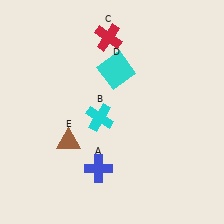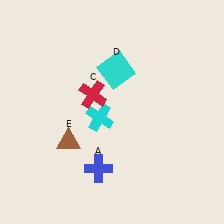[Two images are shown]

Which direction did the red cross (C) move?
The red cross (C) moved down.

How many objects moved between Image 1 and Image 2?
1 object moved between the two images.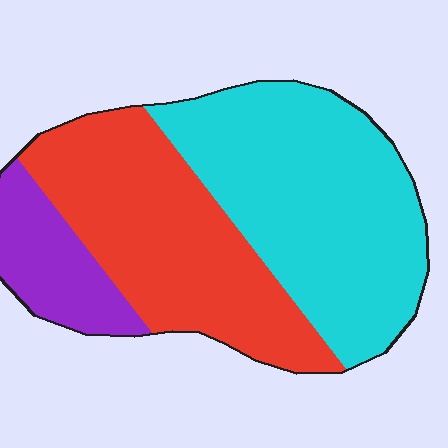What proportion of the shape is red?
Red covers roughly 40% of the shape.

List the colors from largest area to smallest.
From largest to smallest: cyan, red, purple.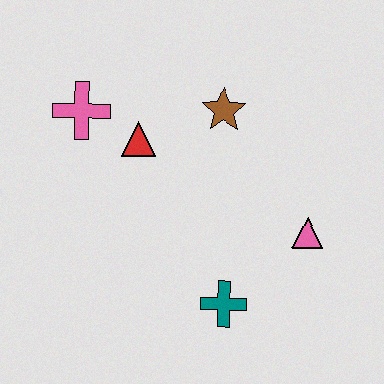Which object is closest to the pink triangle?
The teal cross is closest to the pink triangle.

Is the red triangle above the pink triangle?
Yes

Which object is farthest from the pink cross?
The pink triangle is farthest from the pink cross.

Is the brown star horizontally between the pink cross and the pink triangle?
Yes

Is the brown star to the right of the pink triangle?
No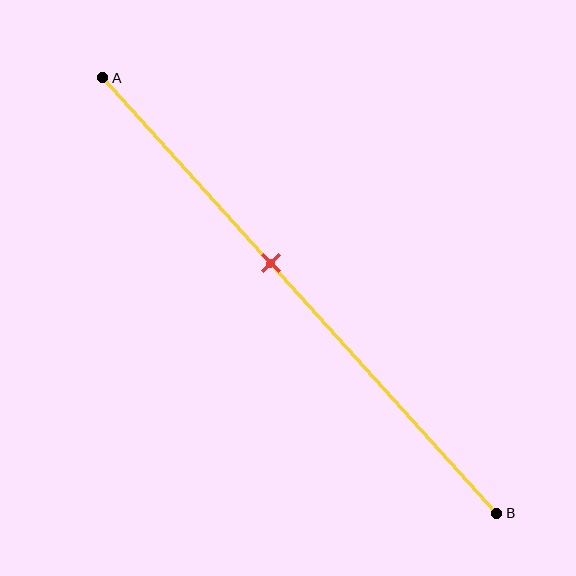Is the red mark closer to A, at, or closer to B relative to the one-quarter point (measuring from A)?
The red mark is closer to point B than the one-quarter point of segment AB.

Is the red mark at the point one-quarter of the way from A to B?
No, the mark is at about 45% from A, not at the 25% one-quarter point.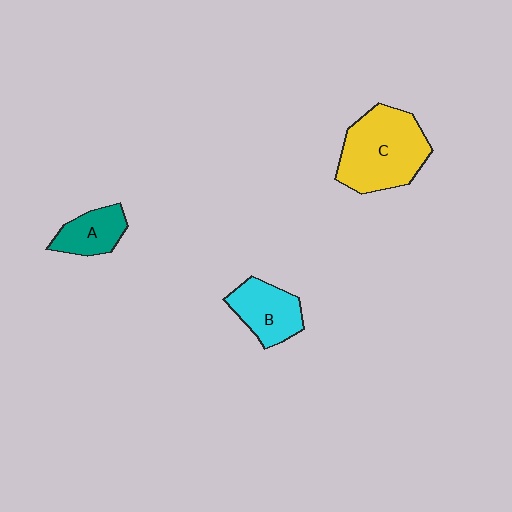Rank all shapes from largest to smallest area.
From largest to smallest: C (yellow), B (cyan), A (teal).